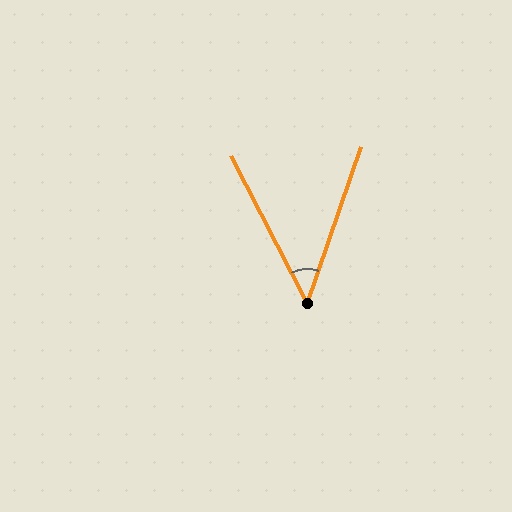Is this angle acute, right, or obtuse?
It is acute.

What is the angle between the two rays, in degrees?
Approximately 46 degrees.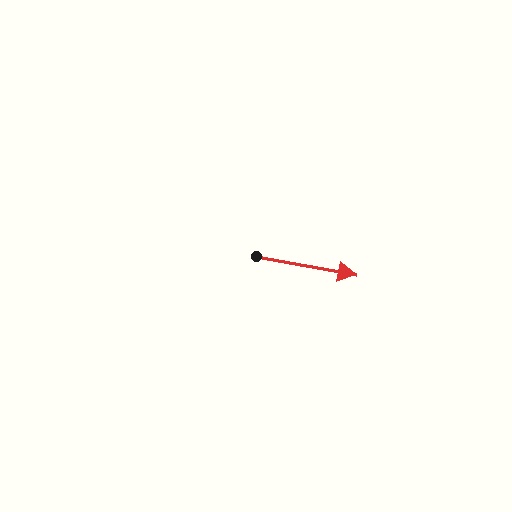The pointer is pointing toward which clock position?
Roughly 3 o'clock.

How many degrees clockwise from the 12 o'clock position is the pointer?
Approximately 101 degrees.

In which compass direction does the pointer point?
East.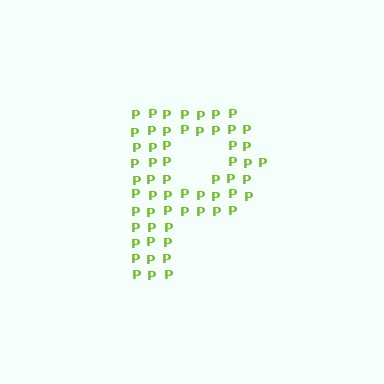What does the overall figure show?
The overall figure shows the letter P.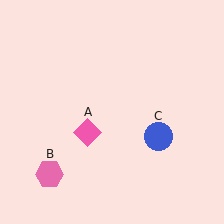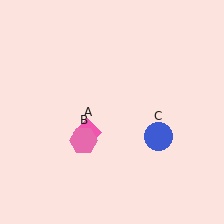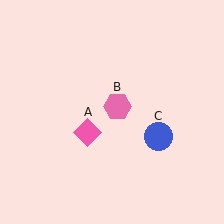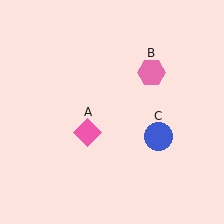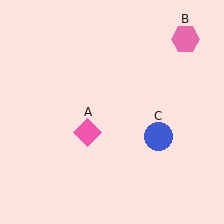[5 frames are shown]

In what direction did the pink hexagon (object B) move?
The pink hexagon (object B) moved up and to the right.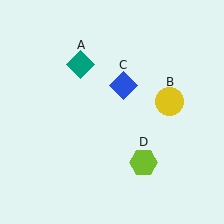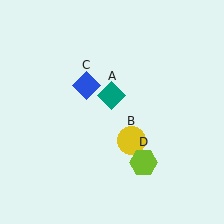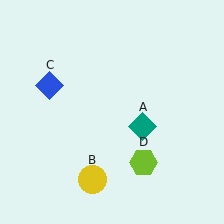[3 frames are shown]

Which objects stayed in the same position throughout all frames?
Lime hexagon (object D) remained stationary.